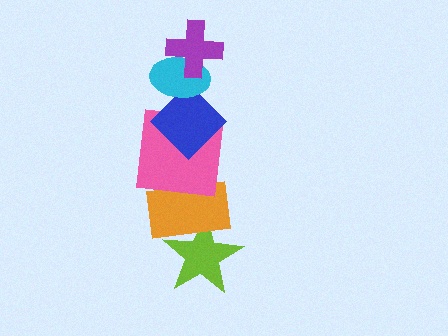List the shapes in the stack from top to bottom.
From top to bottom: the purple cross, the cyan ellipse, the blue diamond, the pink square, the orange rectangle, the lime star.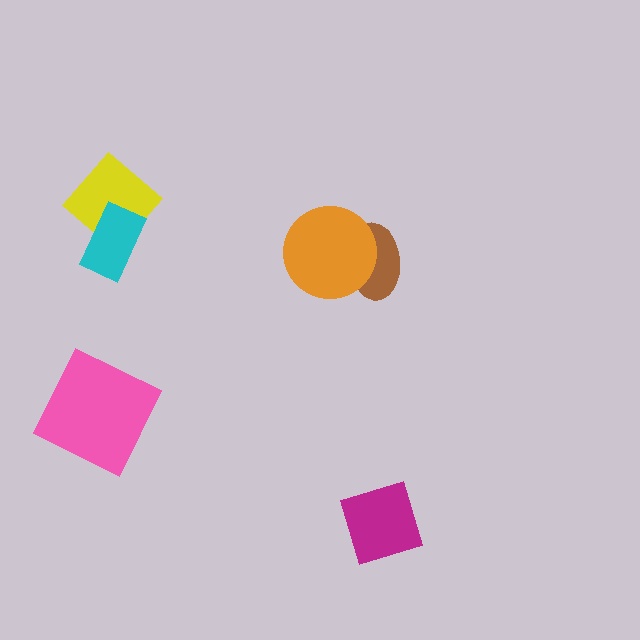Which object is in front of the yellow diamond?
The cyan rectangle is in front of the yellow diamond.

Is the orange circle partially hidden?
No, no other shape covers it.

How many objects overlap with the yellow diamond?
1 object overlaps with the yellow diamond.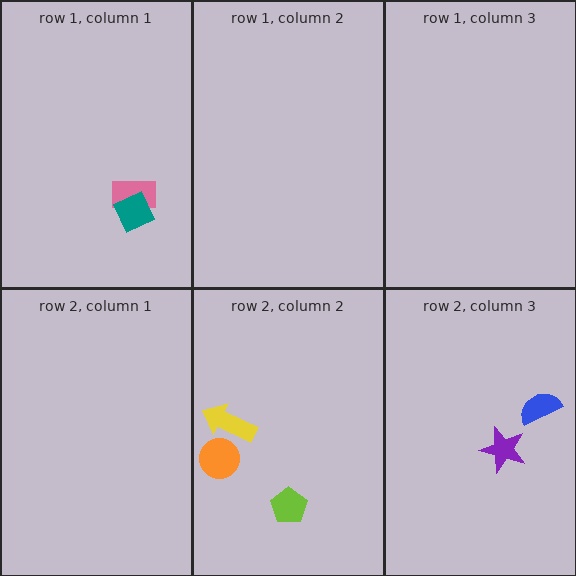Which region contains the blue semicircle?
The row 2, column 3 region.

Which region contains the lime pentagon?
The row 2, column 2 region.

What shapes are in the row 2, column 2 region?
The yellow arrow, the orange circle, the lime pentagon.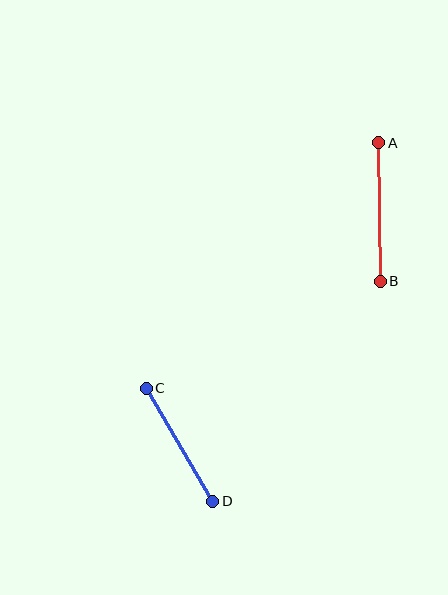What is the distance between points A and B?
The distance is approximately 138 pixels.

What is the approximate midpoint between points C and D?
The midpoint is at approximately (180, 445) pixels.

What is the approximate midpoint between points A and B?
The midpoint is at approximately (380, 212) pixels.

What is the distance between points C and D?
The distance is approximately 131 pixels.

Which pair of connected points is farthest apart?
Points A and B are farthest apart.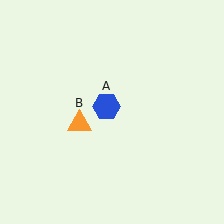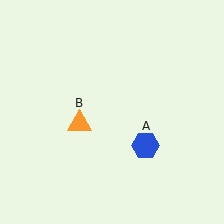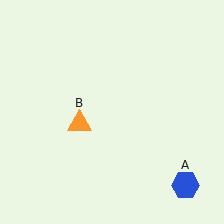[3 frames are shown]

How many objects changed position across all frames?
1 object changed position: blue hexagon (object A).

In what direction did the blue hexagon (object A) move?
The blue hexagon (object A) moved down and to the right.